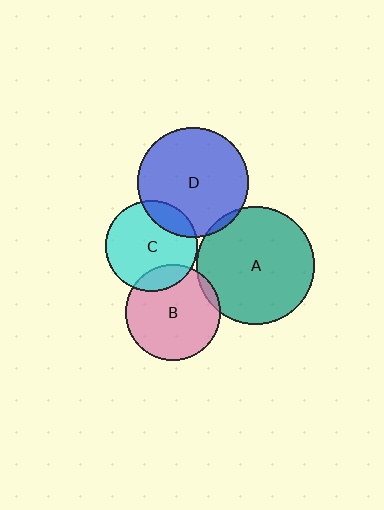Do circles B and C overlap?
Yes.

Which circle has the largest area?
Circle A (teal).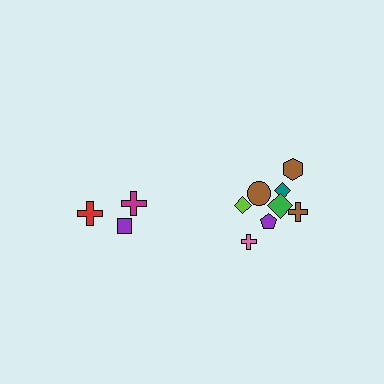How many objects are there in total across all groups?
There are 11 objects.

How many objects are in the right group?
There are 8 objects.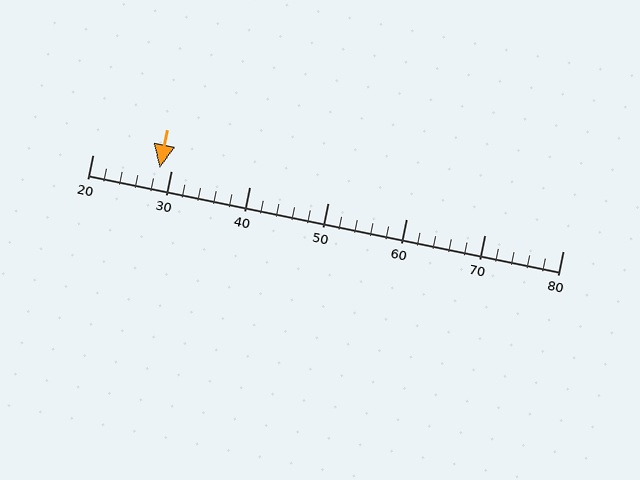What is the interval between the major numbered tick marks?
The major tick marks are spaced 10 units apart.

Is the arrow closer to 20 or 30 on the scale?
The arrow is closer to 30.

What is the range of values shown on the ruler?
The ruler shows values from 20 to 80.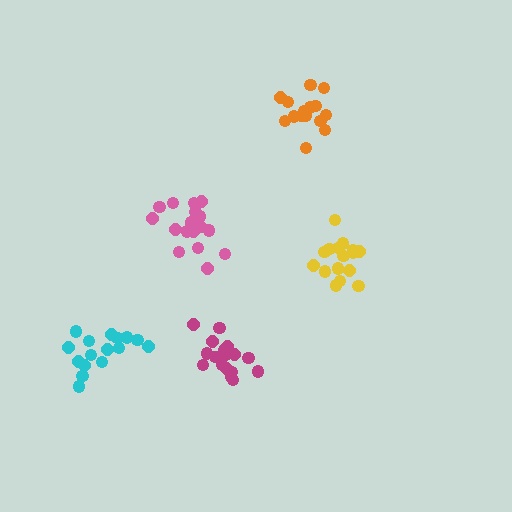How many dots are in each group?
Group 1: 18 dots, Group 2: 18 dots, Group 3: 15 dots, Group 4: 16 dots, Group 5: 16 dots (83 total).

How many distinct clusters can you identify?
There are 5 distinct clusters.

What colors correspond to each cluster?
The clusters are colored: magenta, pink, orange, cyan, yellow.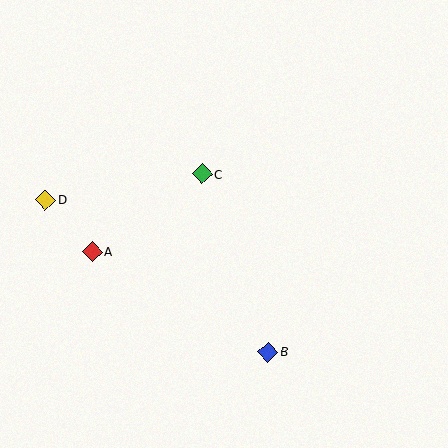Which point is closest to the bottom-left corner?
Point A is closest to the bottom-left corner.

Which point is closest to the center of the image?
Point C at (202, 174) is closest to the center.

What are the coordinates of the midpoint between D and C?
The midpoint between D and C is at (124, 187).